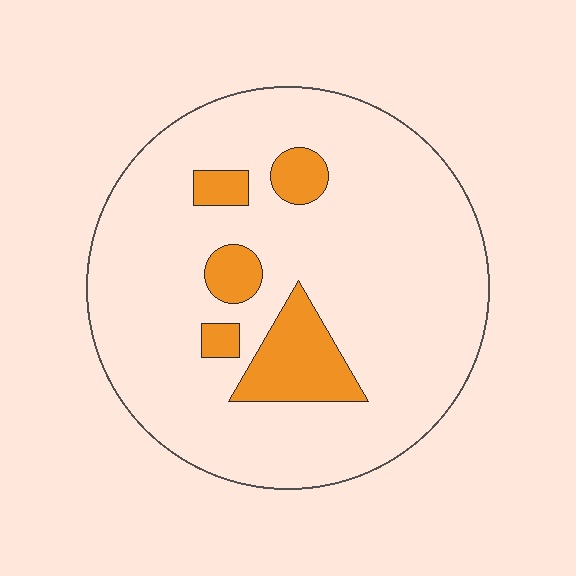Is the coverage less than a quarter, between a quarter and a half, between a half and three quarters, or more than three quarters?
Less than a quarter.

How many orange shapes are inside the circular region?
5.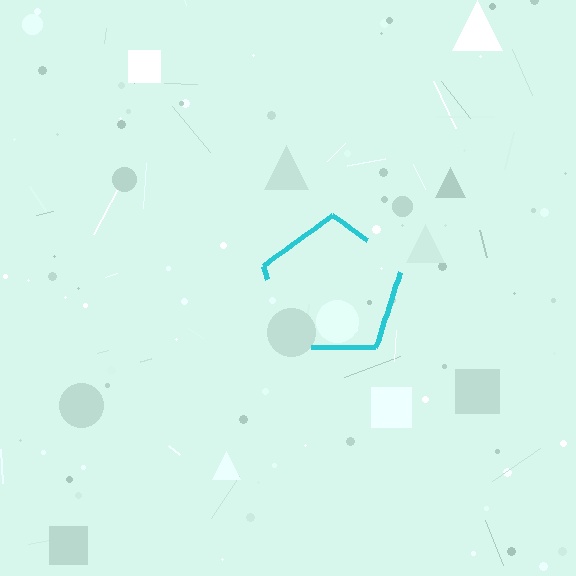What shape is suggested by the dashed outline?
The dashed outline suggests a pentagon.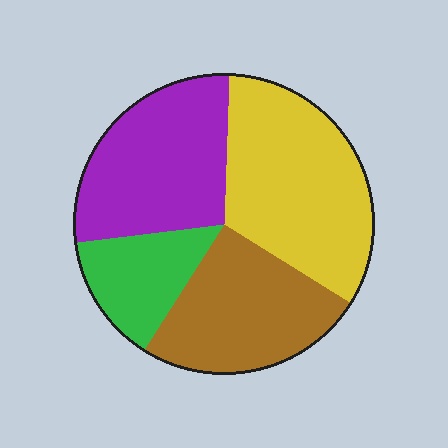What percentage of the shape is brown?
Brown takes up between a sixth and a third of the shape.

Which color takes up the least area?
Green, at roughly 15%.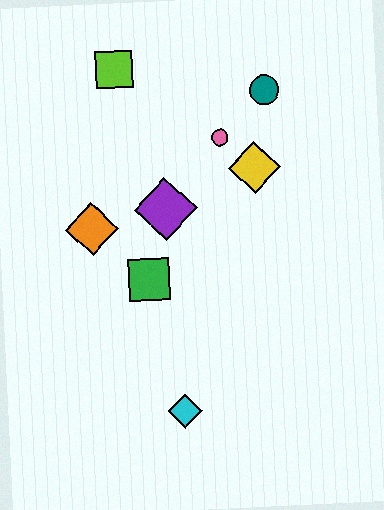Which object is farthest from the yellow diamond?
The cyan diamond is farthest from the yellow diamond.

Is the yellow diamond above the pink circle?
No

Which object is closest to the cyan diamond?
The green square is closest to the cyan diamond.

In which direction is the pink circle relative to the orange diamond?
The pink circle is to the right of the orange diamond.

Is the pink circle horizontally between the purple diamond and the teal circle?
Yes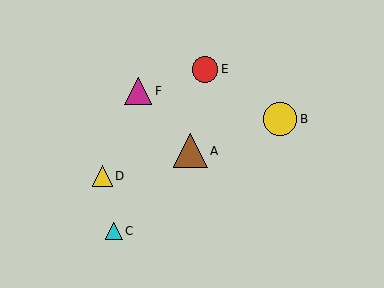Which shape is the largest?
The brown triangle (labeled A) is the largest.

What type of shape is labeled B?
Shape B is a yellow circle.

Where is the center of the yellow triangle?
The center of the yellow triangle is at (102, 176).